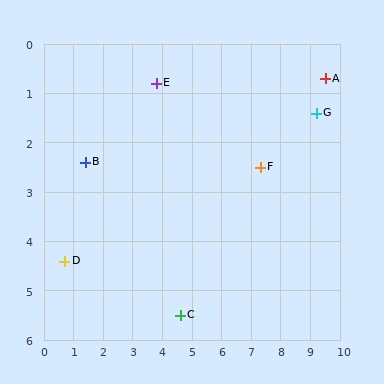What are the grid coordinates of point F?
Point F is at approximately (7.3, 2.5).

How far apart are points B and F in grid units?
Points B and F are about 5.9 grid units apart.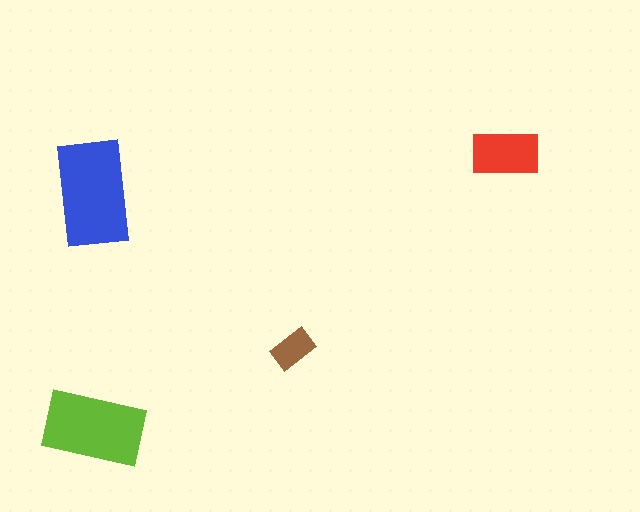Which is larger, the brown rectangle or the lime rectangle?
The lime one.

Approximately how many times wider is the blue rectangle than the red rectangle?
About 1.5 times wider.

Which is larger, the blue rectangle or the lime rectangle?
The blue one.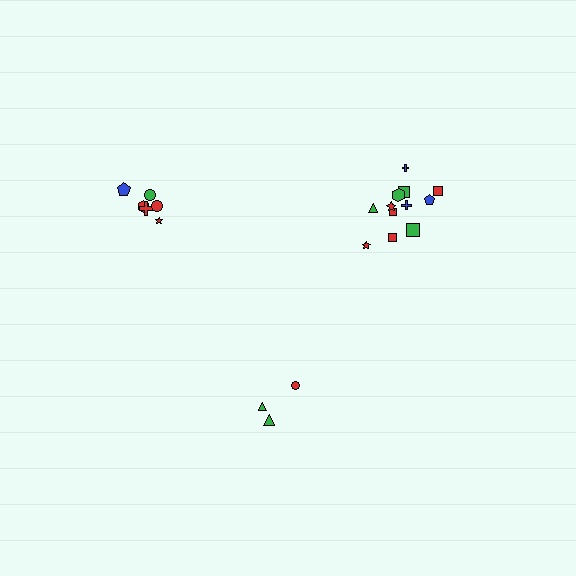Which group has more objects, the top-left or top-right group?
The top-right group.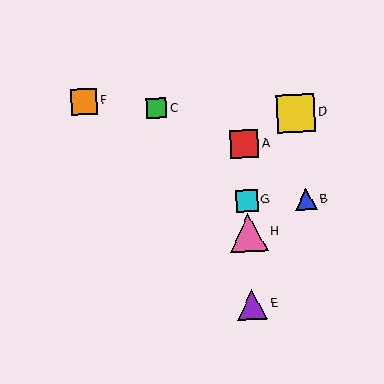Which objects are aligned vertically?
Objects A, E, G, H are aligned vertically.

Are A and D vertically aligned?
No, A is at x≈244 and D is at x≈296.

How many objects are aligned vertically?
4 objects (A, E, G, H) are aligned vertically.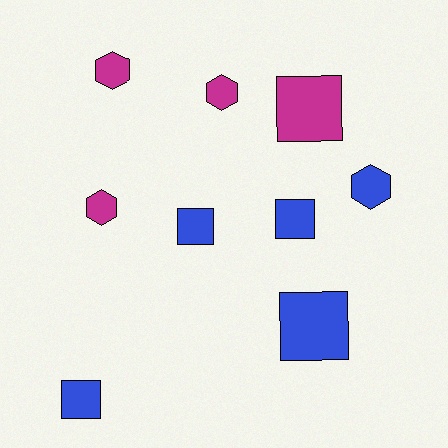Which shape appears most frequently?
Square, with 5 objects.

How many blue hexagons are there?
There is 1 blue hexagon.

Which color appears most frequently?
Blue, with 5 objects.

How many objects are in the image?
There are 9 objects.